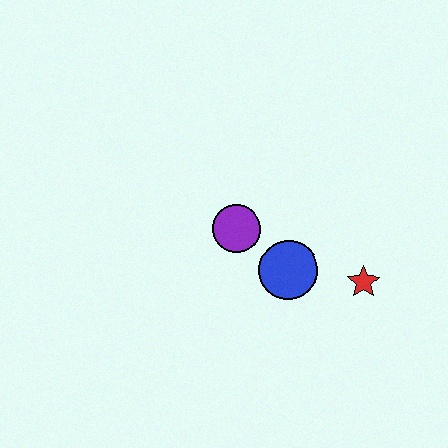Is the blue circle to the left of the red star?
Yes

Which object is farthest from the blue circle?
The red star is farthest from the blue circle.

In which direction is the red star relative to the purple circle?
The red star is to the right of the purple circle.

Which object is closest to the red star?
The blue circle is closest to the red star.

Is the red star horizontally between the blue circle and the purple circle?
No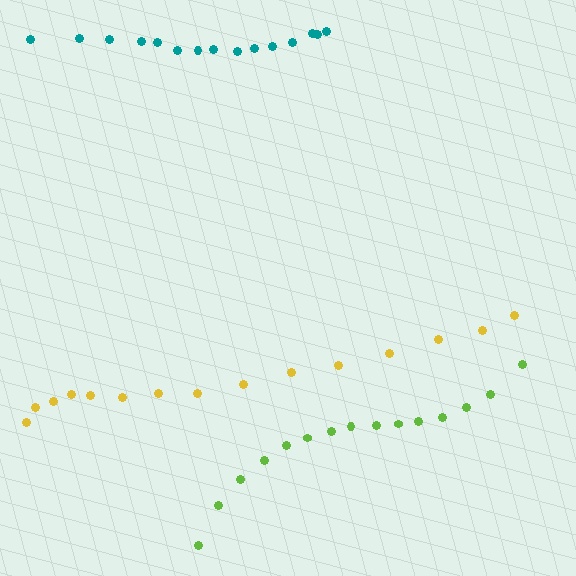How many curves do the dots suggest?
There are 3 distinct paths.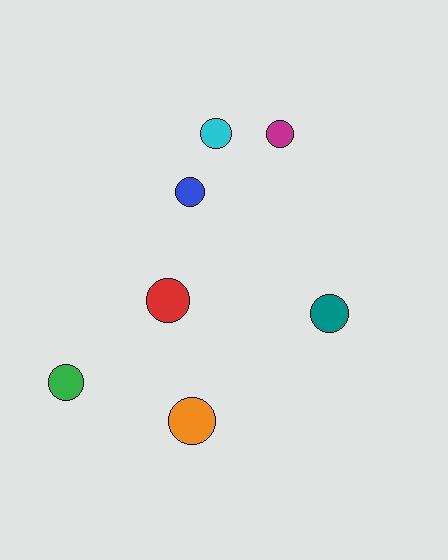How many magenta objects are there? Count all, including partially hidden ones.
There is 1 magenta object.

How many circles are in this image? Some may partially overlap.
There are 7 circles.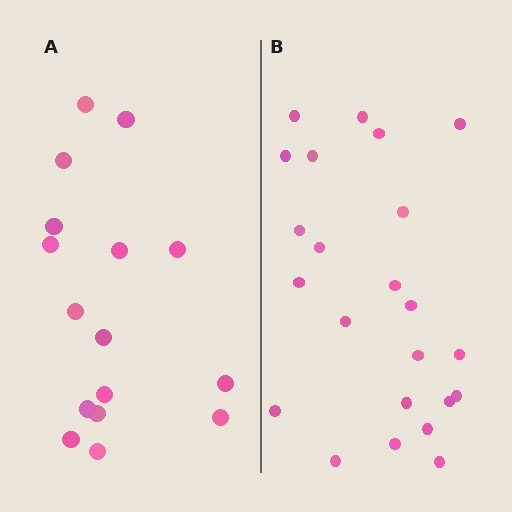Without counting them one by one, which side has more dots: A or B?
Region B (the right region) has more dots.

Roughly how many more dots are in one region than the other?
Region B has roughly 8 or so more dots than region A.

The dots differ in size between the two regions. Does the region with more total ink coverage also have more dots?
No. Region A has more total ink coverage because its dots are larger, but region B actually contains more individual dots. Total area can be misleading — the number of items is what matters here.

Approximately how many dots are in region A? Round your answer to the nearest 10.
About 20 dots. (The exact count is 16, which rounds to 20.)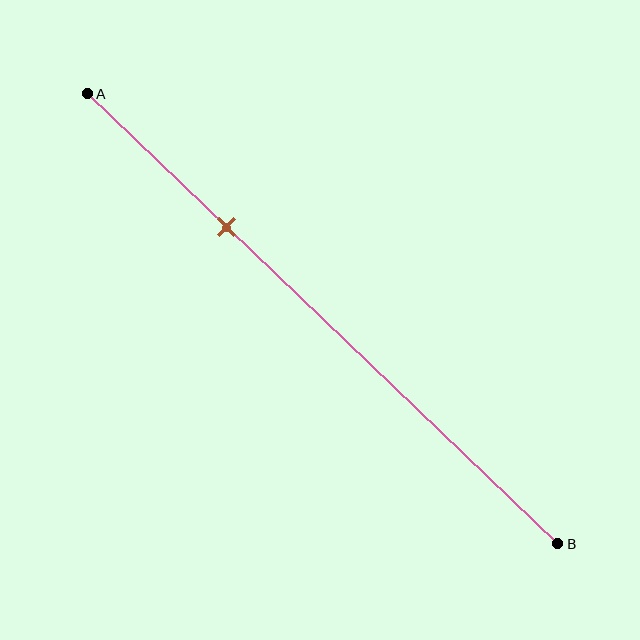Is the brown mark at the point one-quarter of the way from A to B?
No, the mark is at about 30% from A, not at the 25% one-quarter point.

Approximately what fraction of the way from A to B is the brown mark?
The brown mark is approximately 30% of the way from A to B.